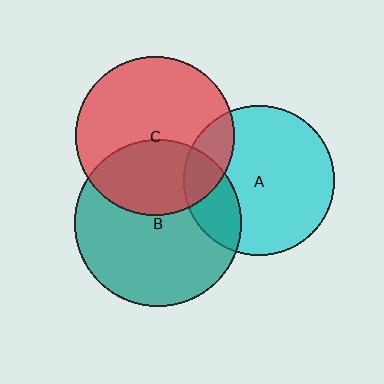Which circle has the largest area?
Circle B (teal).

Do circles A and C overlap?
Yes.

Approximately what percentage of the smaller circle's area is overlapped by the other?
Approximately 15%.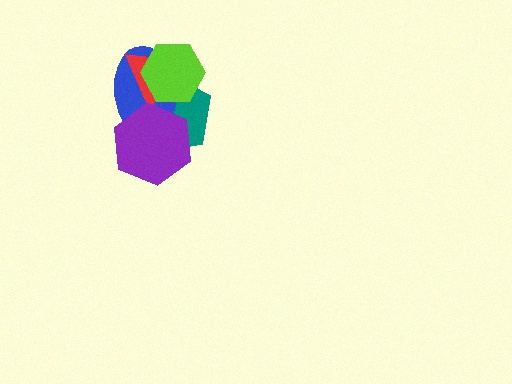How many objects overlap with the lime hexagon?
3 objects overlap with the lime hexagon.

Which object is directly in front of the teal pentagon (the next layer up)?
The blue ellipse is directly in front of the teal pentagon.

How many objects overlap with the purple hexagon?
2 objects overlap with the purple hexagon.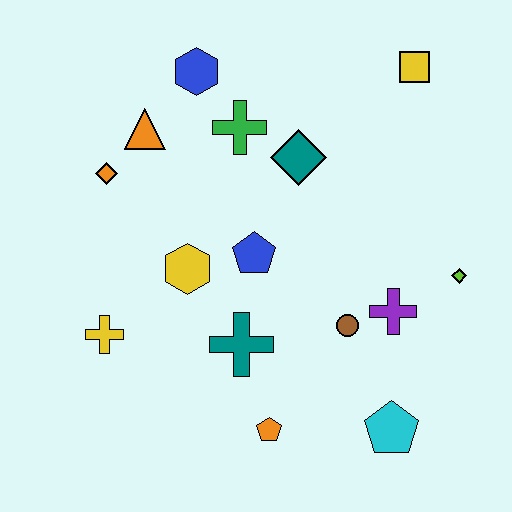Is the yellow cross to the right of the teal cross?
No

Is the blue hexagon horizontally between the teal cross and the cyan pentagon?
No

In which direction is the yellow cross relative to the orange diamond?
The yellow cross is below the orange diamond.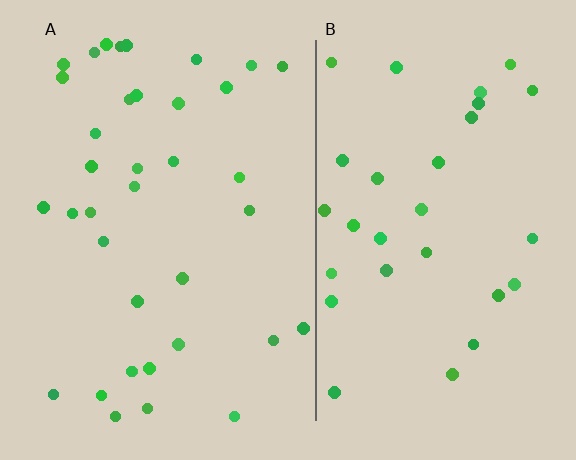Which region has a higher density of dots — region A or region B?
A (the left).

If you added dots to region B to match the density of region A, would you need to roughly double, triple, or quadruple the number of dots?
Approximately double.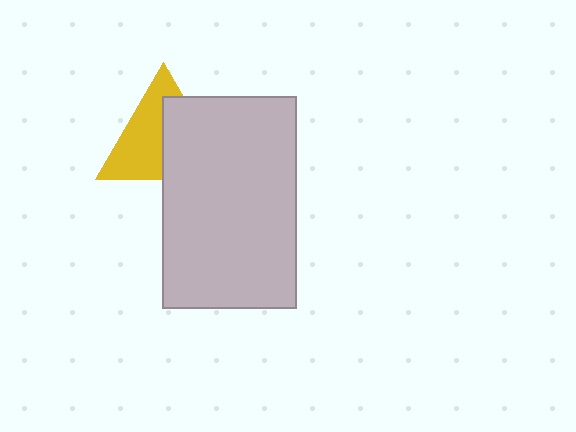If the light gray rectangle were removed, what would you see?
You would see the complete yellow triangle.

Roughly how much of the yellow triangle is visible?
About half of it is visible (roughly 52%).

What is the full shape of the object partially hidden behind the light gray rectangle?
The partially hidden object is a yellow triangle.